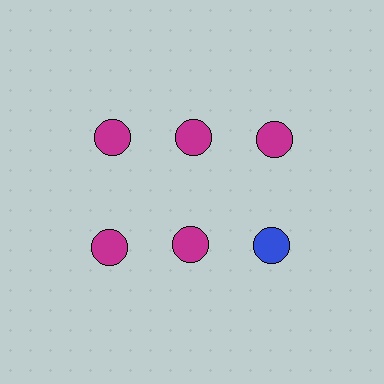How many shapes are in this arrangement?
There are 6 shapes arranged in a grid pattern.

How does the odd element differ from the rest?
It has a different color: blue instead of magenta.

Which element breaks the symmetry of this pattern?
The blue circle in the second row, center column breaks the symmetry. All other shapes are magenta circles.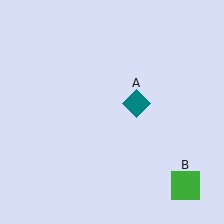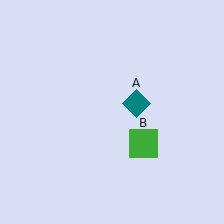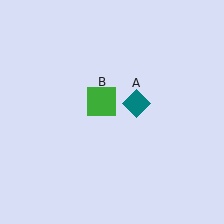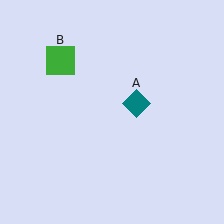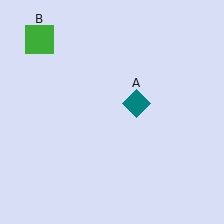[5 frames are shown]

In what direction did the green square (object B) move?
The green square (object B) moved up and to the left.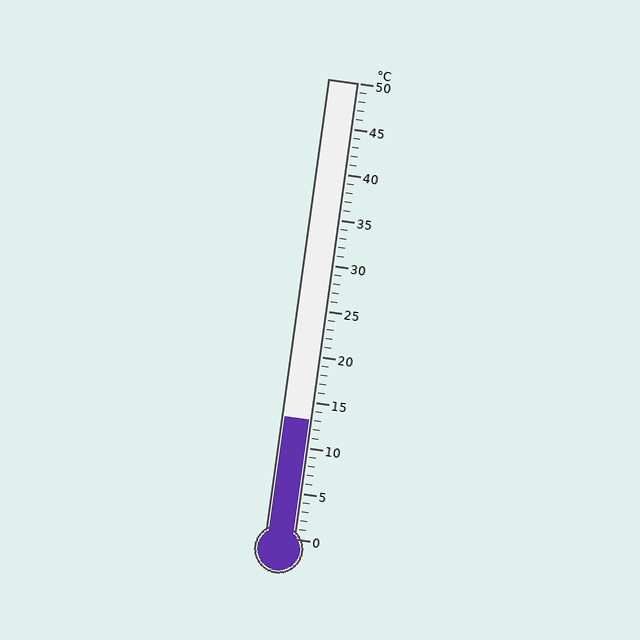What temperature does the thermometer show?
The thermometer shows approximately 13°C.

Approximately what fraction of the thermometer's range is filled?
The thermometer is filled to approximately 25% of its range.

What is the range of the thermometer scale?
The thermometer scale ranges from 0°C to 50°C.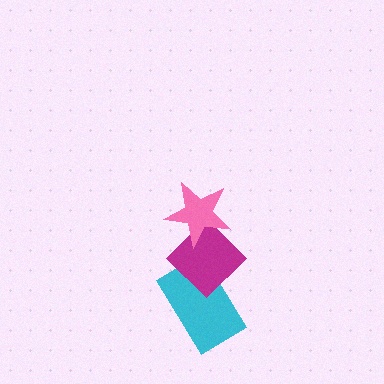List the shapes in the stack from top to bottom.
From top to bottom: the pink star, the magenta diamond, the cyan rectangle.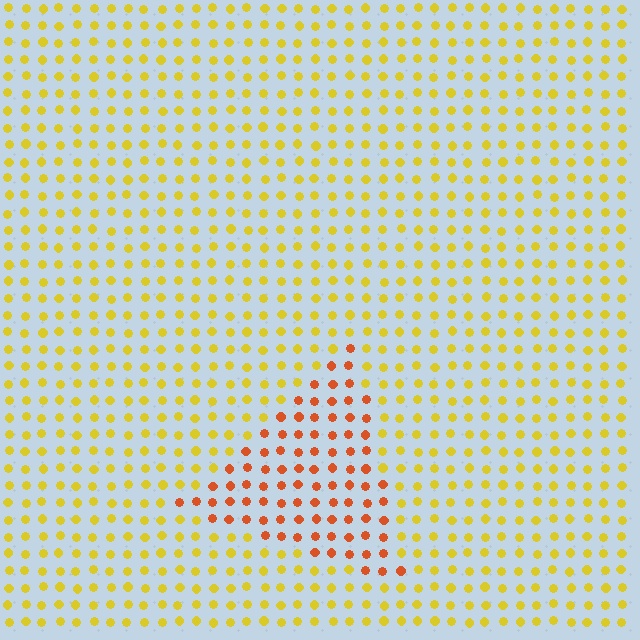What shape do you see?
I see a triangle.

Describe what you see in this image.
The image is filled with small yellow elements in a uniform arrangement. A triangle-shaped region is visible where the elements are tinted to a slightly different hue, forming a subtle color boundary.